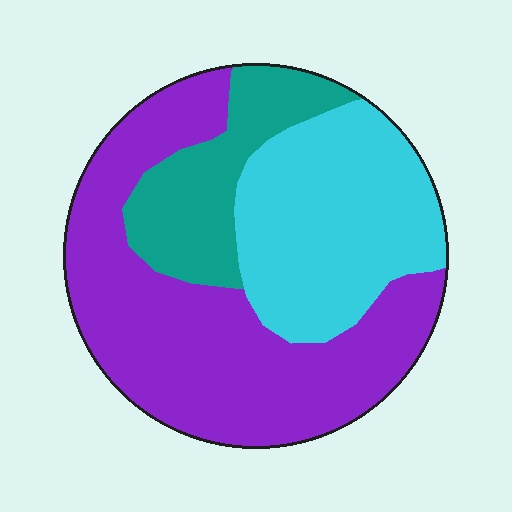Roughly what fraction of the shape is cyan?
Cyan covers 32% of the shape.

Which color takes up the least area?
Teal, at roughly 20%.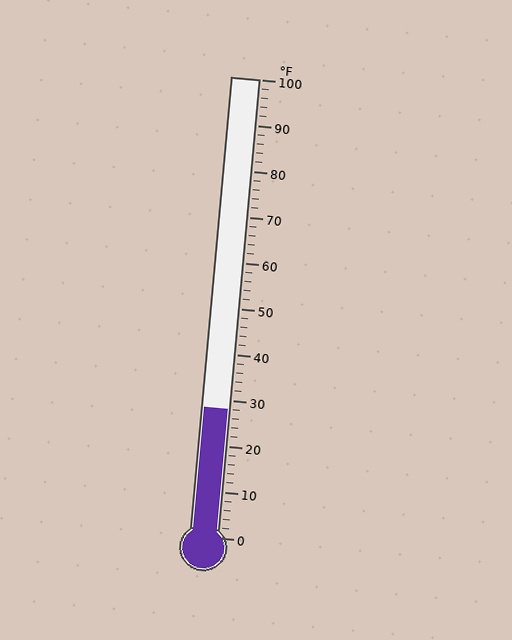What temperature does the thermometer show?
The thermometer shows approximately 28°F.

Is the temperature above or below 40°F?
The temperature is below 40°F.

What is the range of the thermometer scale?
The thermometer scale ranges from 0°F to 100°F.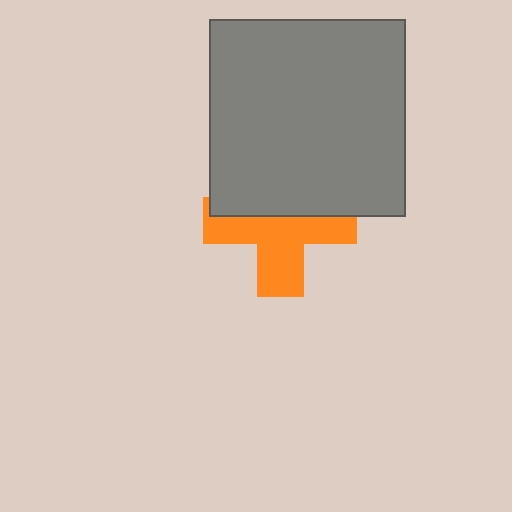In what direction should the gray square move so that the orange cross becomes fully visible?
The gray square should move up. That is the shortest direction to clear the overlap and leave the orange cross fully visible.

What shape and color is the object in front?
The object in front is a gray square.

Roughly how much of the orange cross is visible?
About half of it is visible (roughly 55%).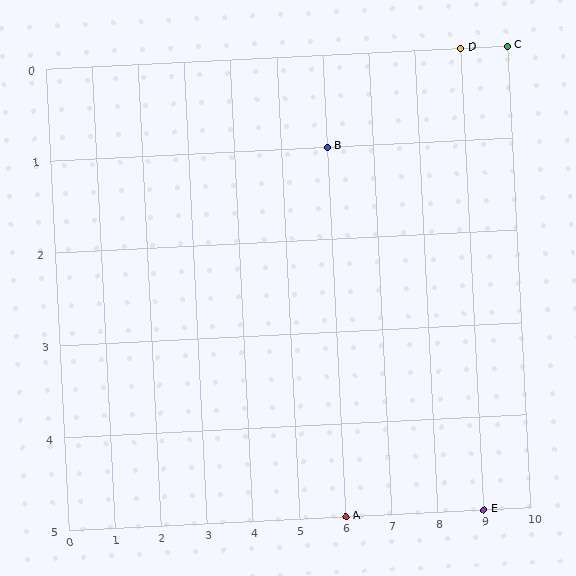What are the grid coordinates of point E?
Point E is at grid coordinates (9, 5).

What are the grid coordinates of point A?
Point A is at grid coordinates (6, 5).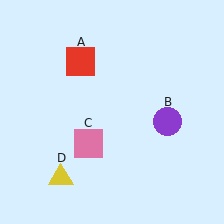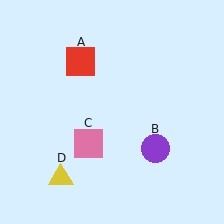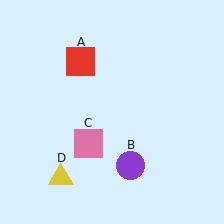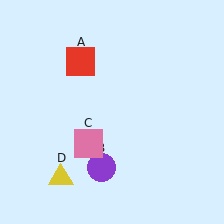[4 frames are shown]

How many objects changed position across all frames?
1 object changed position: purple circle (object B).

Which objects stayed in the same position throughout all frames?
Red square (object A) and pink square (object C) and yellow triangle (object D) remained stationary.